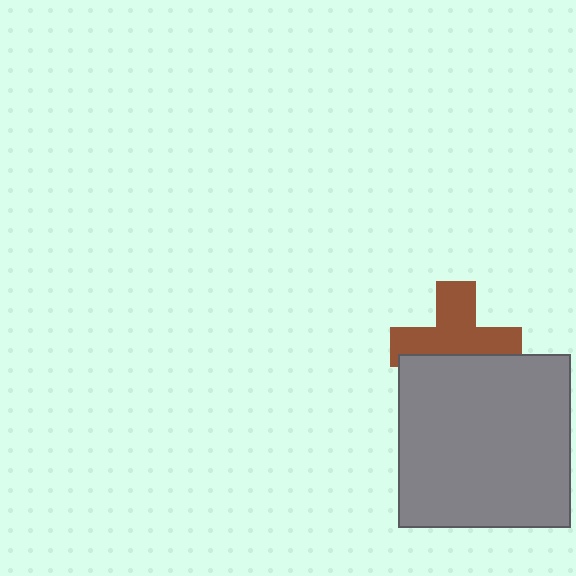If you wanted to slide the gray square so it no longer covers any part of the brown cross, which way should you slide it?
Slide it down — that is the most direct way to separate the two shapes.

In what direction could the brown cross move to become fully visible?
The brown cross could move up. That would shift it out from behind the gray square entirely.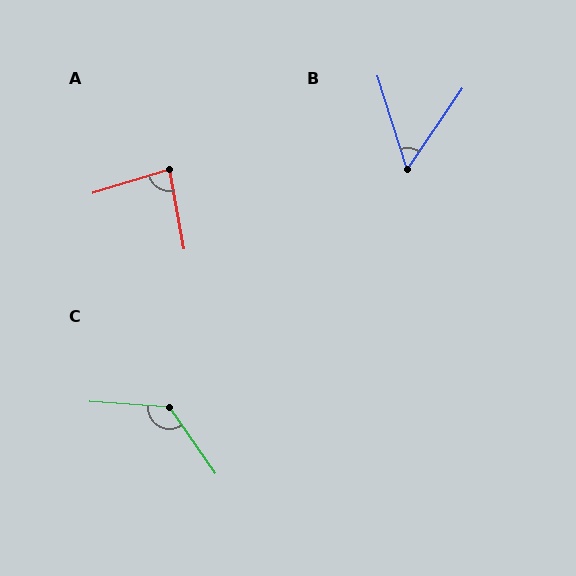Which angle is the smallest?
B, at approximately 52 degrees.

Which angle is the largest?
C, at approximately 129 degrees.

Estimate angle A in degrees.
Approximately 83 degrees.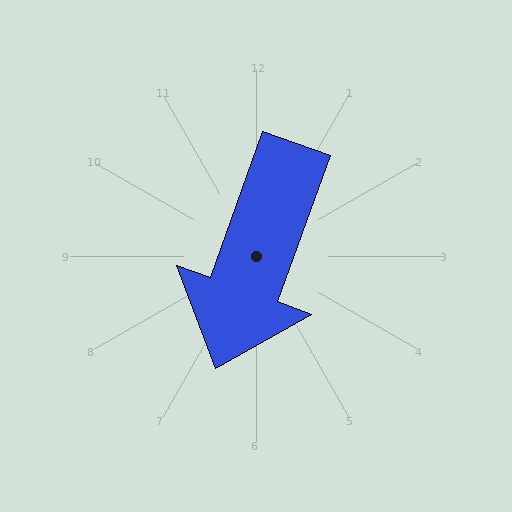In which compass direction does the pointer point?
South.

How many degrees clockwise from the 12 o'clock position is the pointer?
Approximately 200 degrees.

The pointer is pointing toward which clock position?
Roughly 7 o'clock.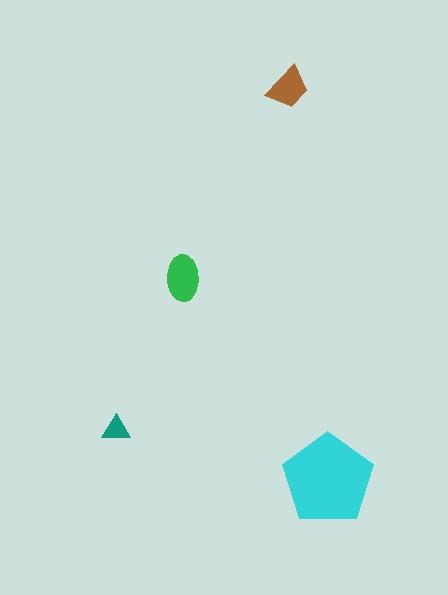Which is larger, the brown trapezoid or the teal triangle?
The brown trapezoid.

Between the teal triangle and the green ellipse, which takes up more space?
The green ellipse.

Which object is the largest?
The cyan pentagon.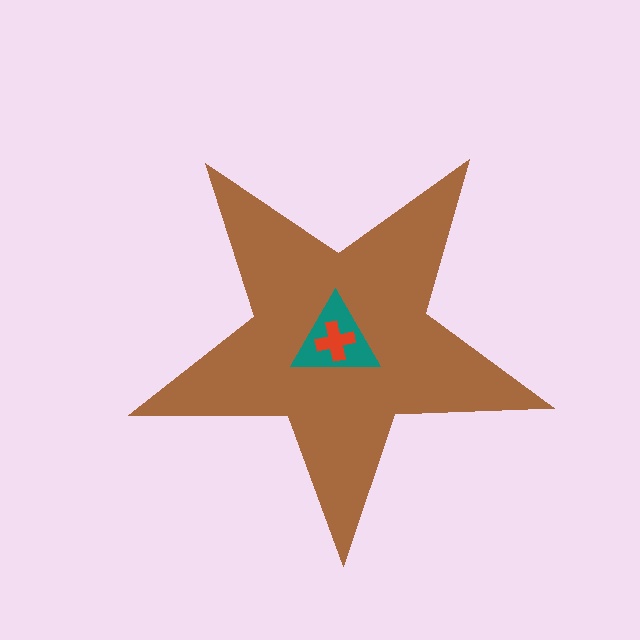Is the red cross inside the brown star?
Yes.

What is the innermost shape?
The red cross.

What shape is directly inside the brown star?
The teal triangle.